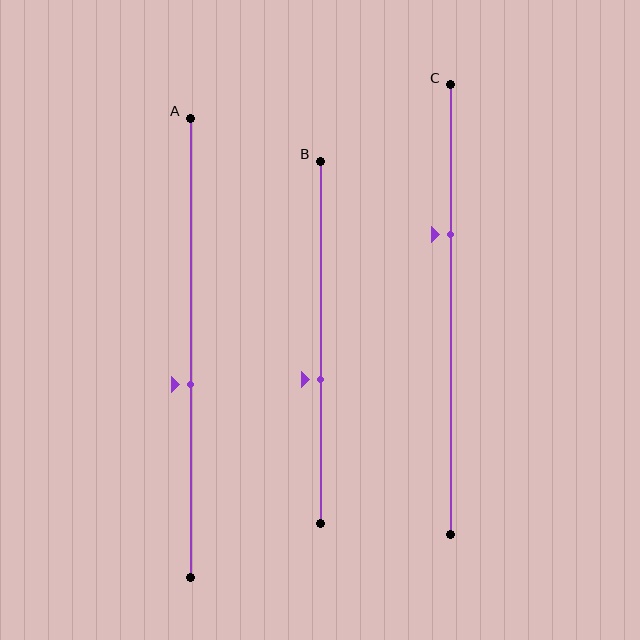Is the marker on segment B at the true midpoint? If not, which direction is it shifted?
No, the marker on segment B is shifted downward by about 10% of the segment length.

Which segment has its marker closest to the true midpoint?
Segment A has its marker closest to the true midpoint.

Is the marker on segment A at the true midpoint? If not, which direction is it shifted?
No, the marker on segment A is shifted downward by about 8% of the segment length.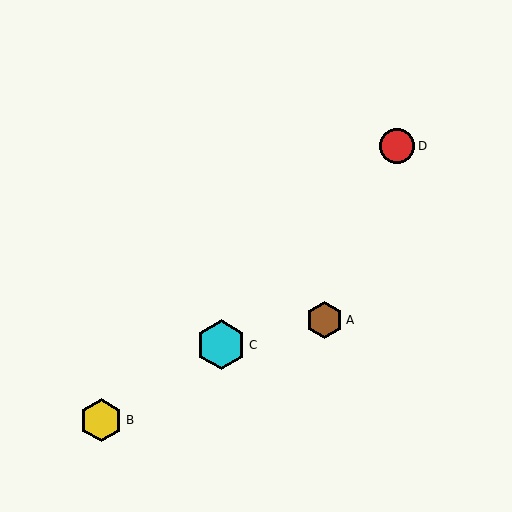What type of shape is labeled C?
Shape C is a cyan hexagon.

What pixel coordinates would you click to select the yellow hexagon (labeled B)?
Click at (101, 420) to select the yellow hexagon B.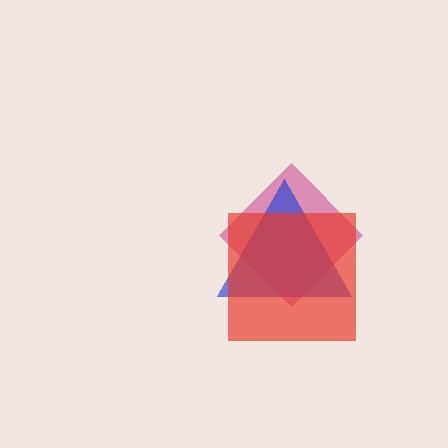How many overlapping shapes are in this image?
There are 3 overlapping shapes in the image.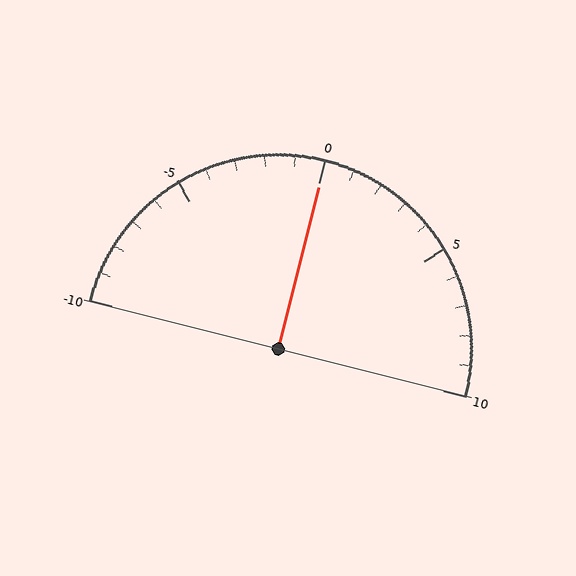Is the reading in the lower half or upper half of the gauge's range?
The reading is in the upper half of the range (-10 to 10).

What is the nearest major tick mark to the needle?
The nearest major tick mark is 0.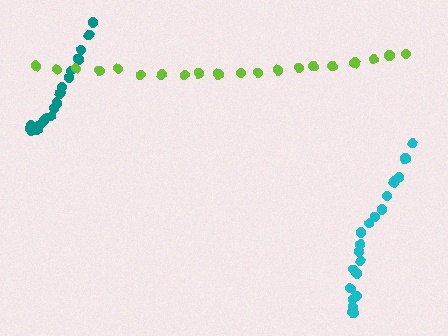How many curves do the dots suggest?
There are 3 distinct paths.